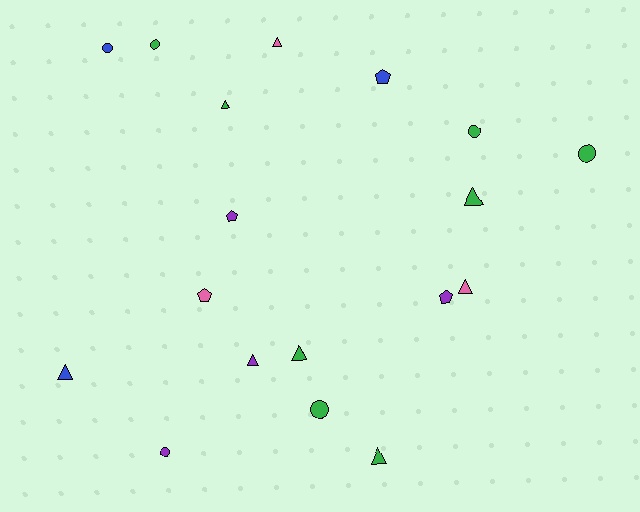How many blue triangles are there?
There is 1 blue triangle.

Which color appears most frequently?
Green, with 8 objects.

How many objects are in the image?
There are 18 objects.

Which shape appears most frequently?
Triangle, with 8 objects.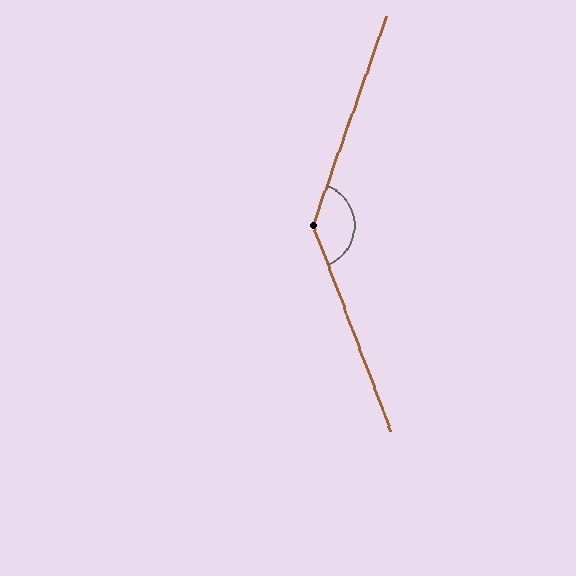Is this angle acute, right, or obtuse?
It is obtuse.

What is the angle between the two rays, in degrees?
Approximately 140 degrees.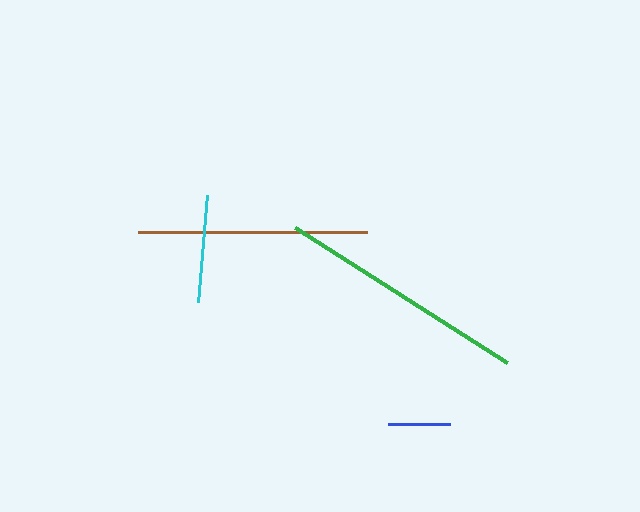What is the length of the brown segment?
The brown segment is approximately 229 pixels long.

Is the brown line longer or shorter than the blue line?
The brown line is longer than the blue line.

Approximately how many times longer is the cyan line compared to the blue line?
The cyan line is approximately 1.7 times the length of the blue line.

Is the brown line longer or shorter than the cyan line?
The brown line is longer than the cyan line.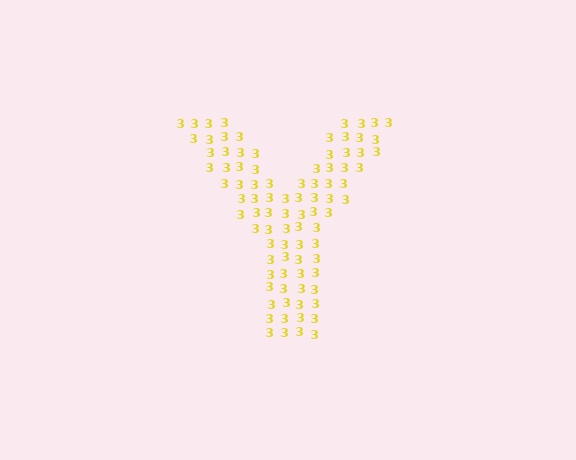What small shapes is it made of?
It is made of small digit 3's.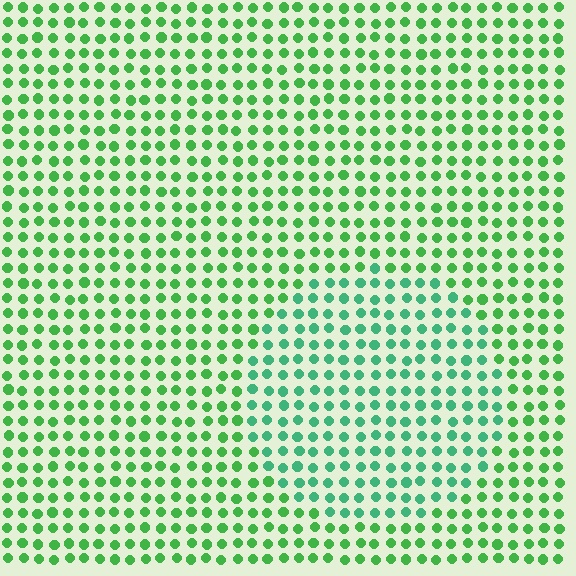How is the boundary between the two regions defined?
The boundary is defined purely by a slight shift in hue (about 27 degrees). Spacing, size, and orientation are identical on both sides.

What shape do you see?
I see a circle.